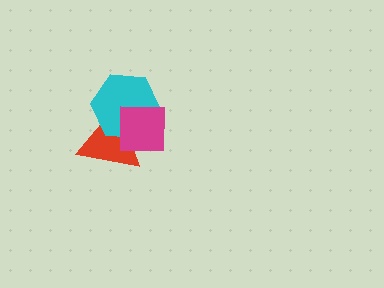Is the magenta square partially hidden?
No, no other shape covers it.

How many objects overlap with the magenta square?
2 objects overlap with the magenta square.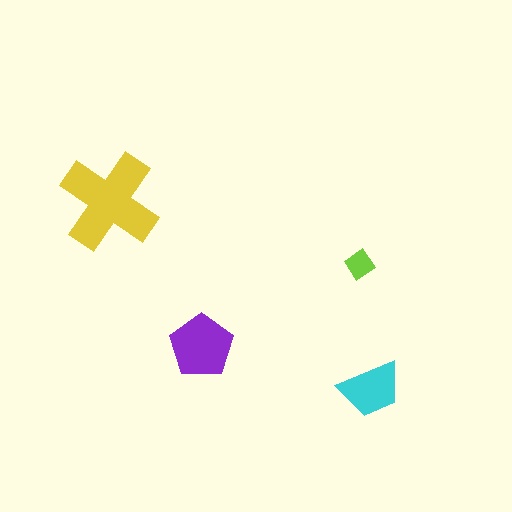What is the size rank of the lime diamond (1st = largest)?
4th.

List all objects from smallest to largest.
The lime diamond, the cyan trapezoid, the purple pentagon, the yellow cross.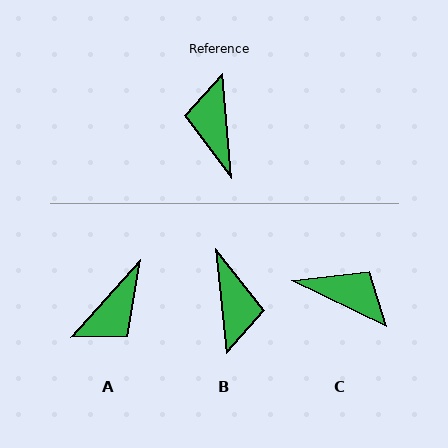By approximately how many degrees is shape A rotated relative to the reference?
Approximately 133 degrees counter-clockwise.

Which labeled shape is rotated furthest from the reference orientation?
B, about 179 degrees away.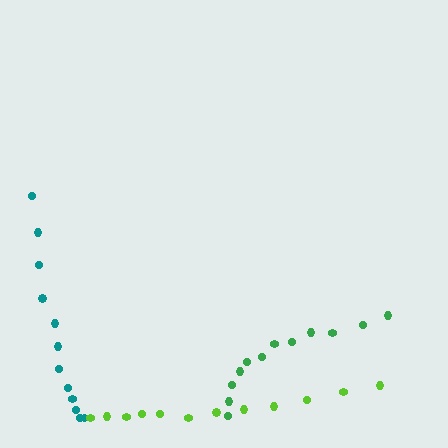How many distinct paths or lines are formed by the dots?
There are 3 distinct paths.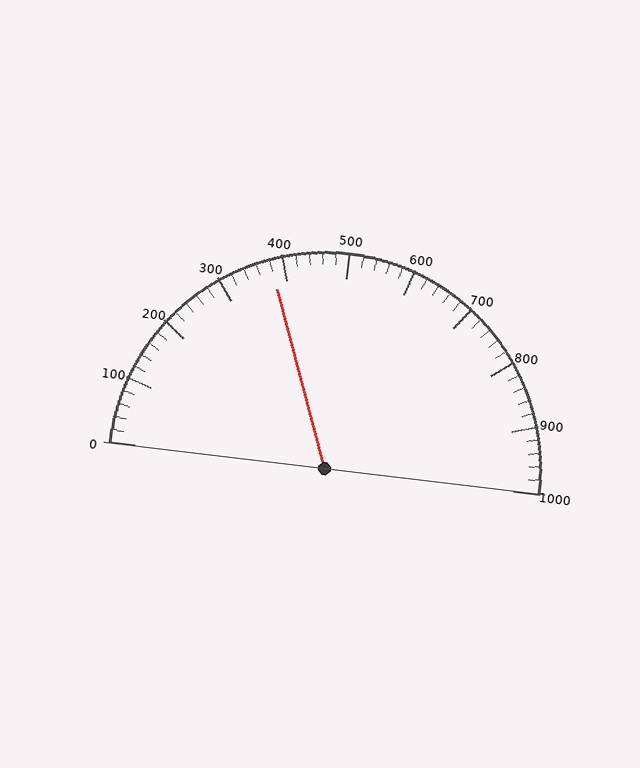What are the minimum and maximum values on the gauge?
The gauge ranges from 0 to 1000.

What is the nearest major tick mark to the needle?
The nearest major tick mark is 400.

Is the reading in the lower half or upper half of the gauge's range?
The reading is in the lower half of the range (0 to 1000).